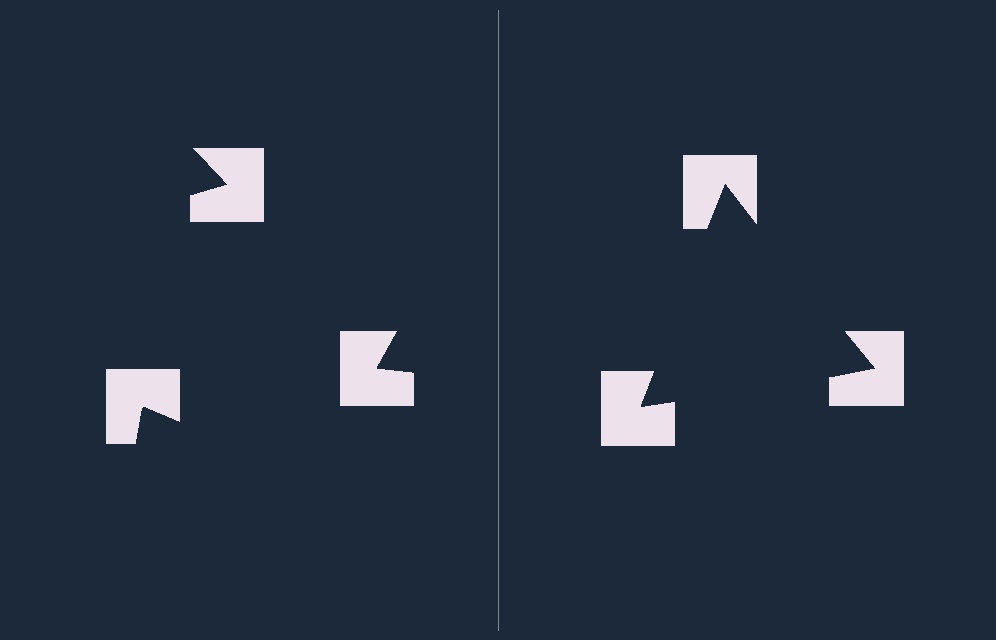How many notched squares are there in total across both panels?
6 — 3 on each side.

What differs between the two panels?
The notched squares are positioned identically on both sides; only the wedge orientations differ. On the right they align to a triangle; on the left they are misaligned.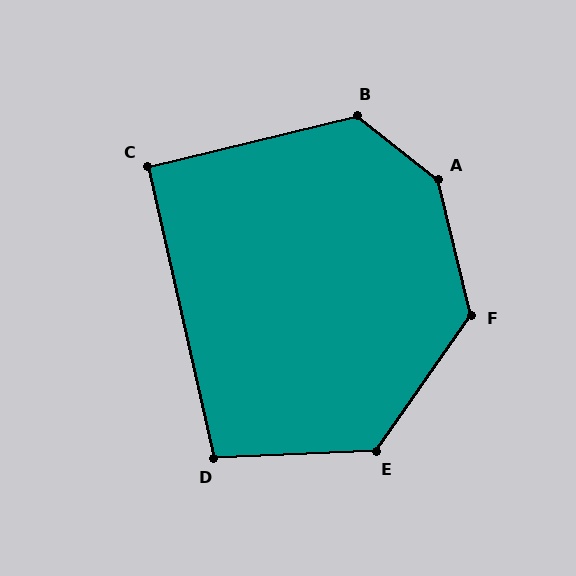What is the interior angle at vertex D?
Approximately 100 degrees (obtuse).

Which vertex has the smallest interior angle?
C, at approximately 91 degrees.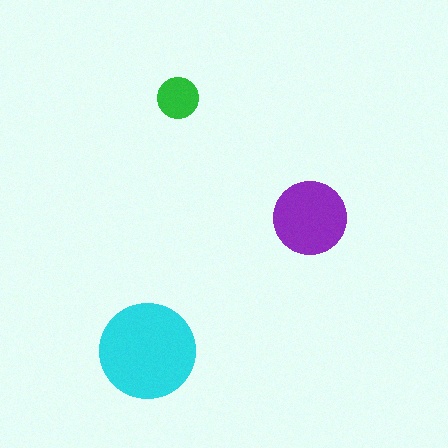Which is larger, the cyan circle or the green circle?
The cyan one.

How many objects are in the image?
There are 3 objects in the image.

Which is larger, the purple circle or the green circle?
The purple one.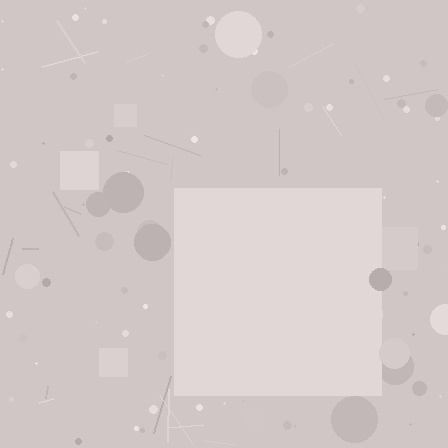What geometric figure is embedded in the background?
A square is embedded in the background.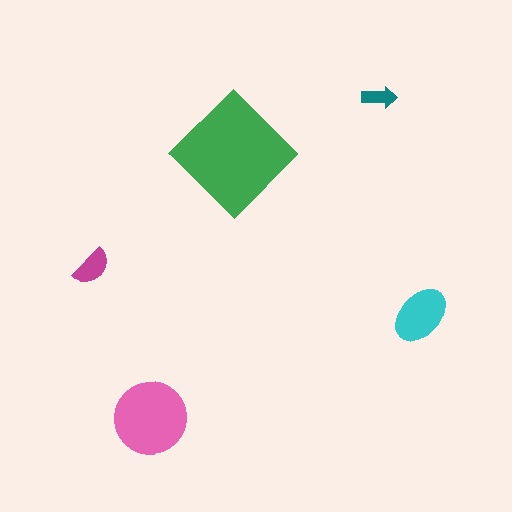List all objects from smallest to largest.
The teal arrow, the magenta semicircle, the cyan ellipse, the pink circle, the green diamond.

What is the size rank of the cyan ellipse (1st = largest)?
3rd.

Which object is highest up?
The teal arrow is topmost.